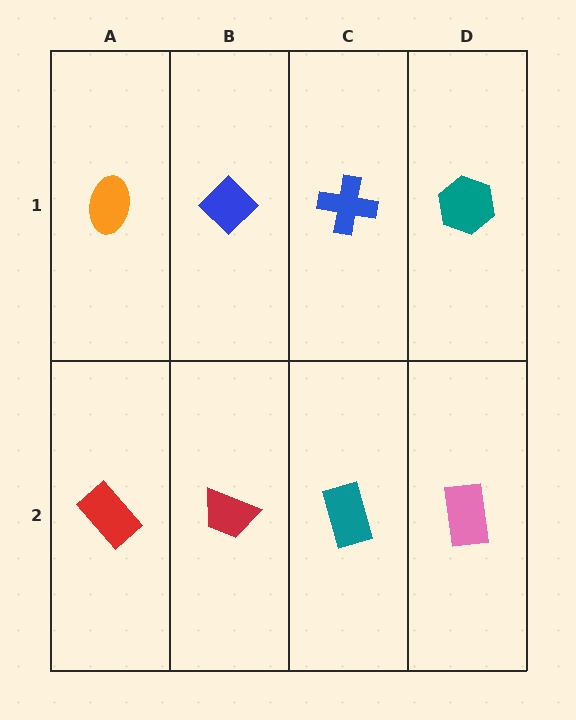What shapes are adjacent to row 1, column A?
A red rectangle (row 2, column A), a blue diamond (row 1, column B).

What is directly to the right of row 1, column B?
A blue cross.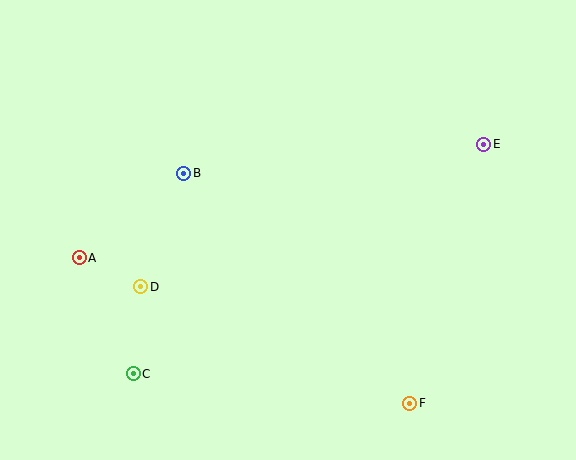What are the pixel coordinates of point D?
Point D is at (141, 287).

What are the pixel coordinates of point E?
Point E is at (484, 144).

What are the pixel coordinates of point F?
Point F is at (410, 403).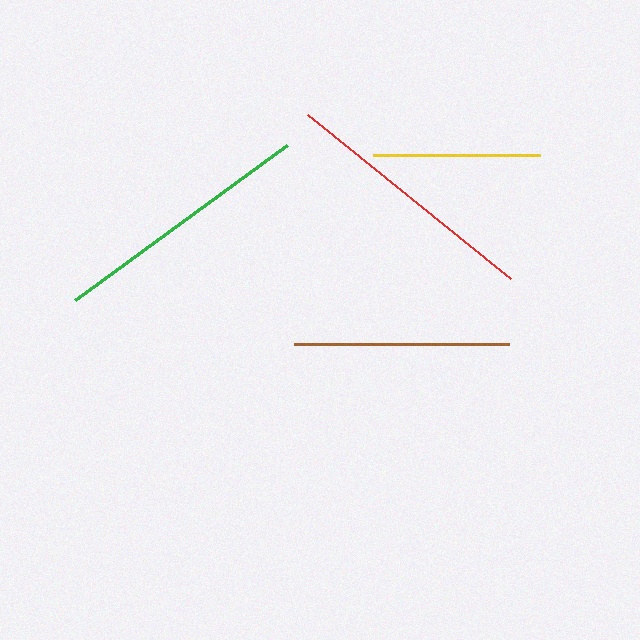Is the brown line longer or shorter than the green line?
The green line is longer than the brown line.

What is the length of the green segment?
The green segment is approximately 262 pixels long.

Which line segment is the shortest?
The yellow line is the shortest at approximately 167 pixels.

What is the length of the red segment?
The red segment is approximately 261 pixels long.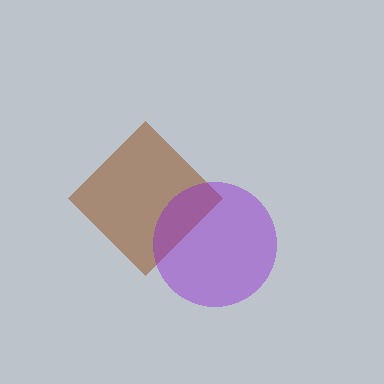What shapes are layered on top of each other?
The layered shapes are: a brown diamond, a purple circle.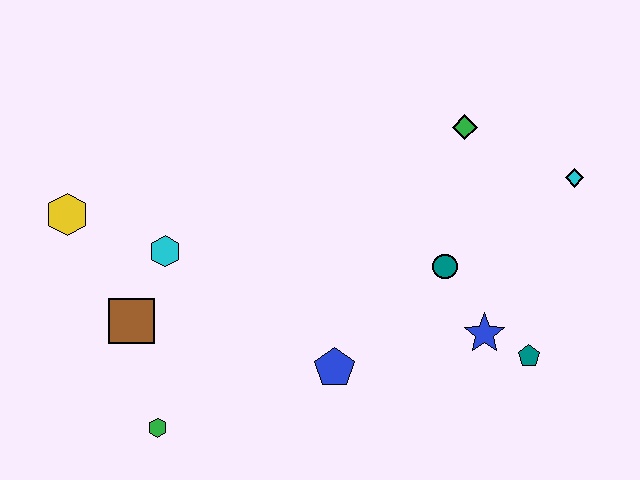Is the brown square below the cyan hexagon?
Yes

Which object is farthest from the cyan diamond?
The yellow hexagon is farthest from the cyan diamond.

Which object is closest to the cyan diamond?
The green diamond is closest to the cyan diamond.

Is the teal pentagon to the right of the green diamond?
Yes